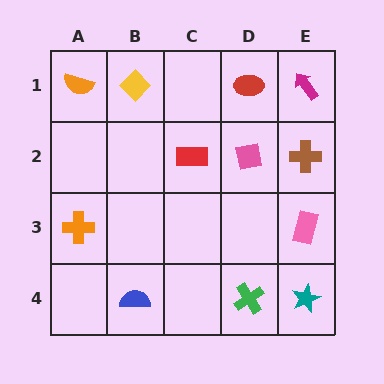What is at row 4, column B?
A blue semicircle.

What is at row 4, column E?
A teal star.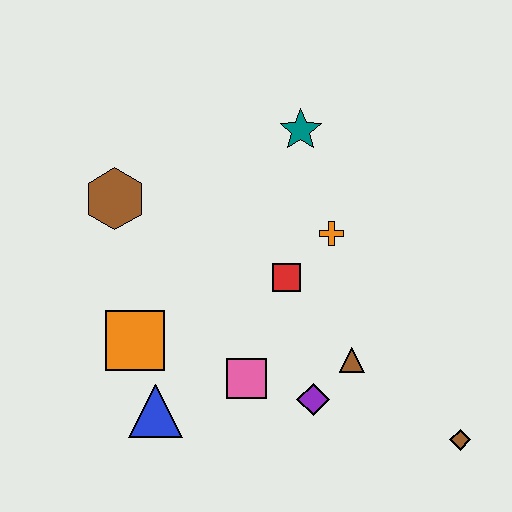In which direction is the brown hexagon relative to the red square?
The brown hexagon is to the left of the red square.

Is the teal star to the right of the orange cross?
No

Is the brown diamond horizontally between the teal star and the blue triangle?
No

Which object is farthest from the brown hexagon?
The brown diamond is farthest from the brown hexagon.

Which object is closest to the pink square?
The purple diamond is closest to the pink square.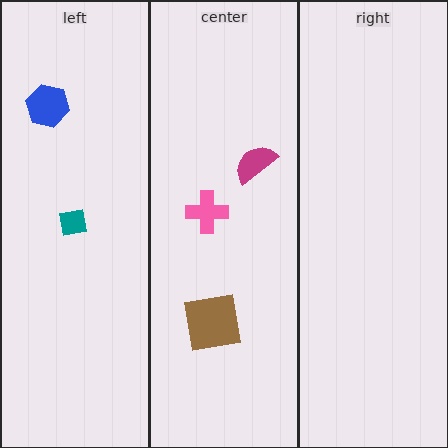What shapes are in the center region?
The pink cross, the magenta semicircle, the brown square.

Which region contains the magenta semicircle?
The center region.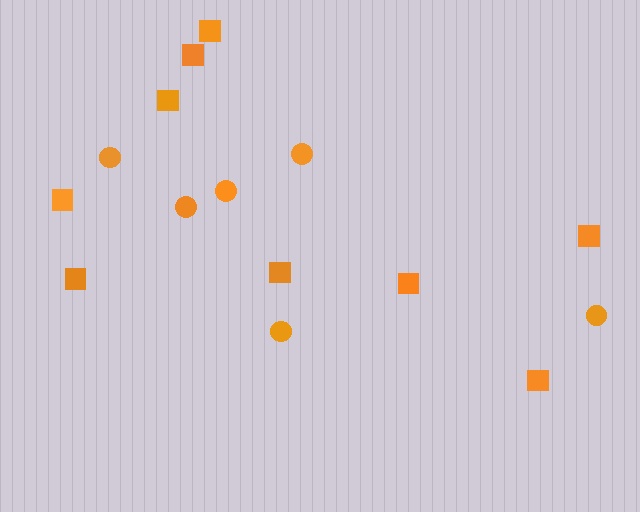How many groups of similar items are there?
There are 2 groups: one group of squares (9) and one group of circles (6).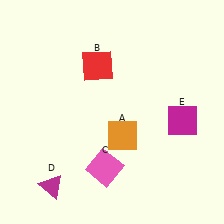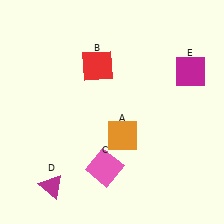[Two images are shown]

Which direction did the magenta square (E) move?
The magenta square (E) moved up.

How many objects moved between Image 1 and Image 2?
1 object moved between the two images.